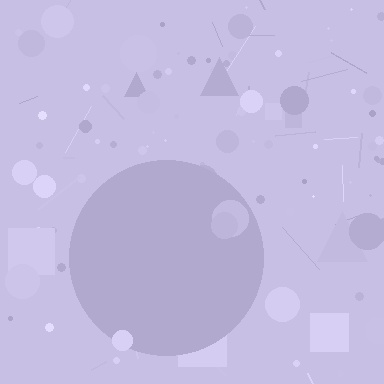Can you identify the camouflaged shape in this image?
The camouflaged shape is a circle.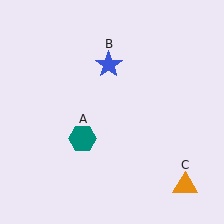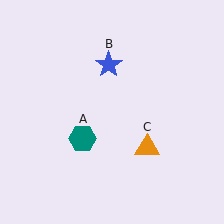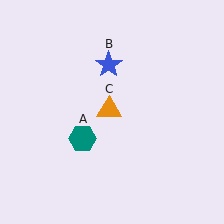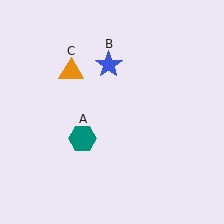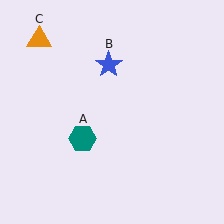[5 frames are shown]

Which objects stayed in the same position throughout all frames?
Teal hexagon (object A) and blue star (object B) remained stationary.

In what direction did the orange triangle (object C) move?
The orange triangle (object C) moved up and to the left.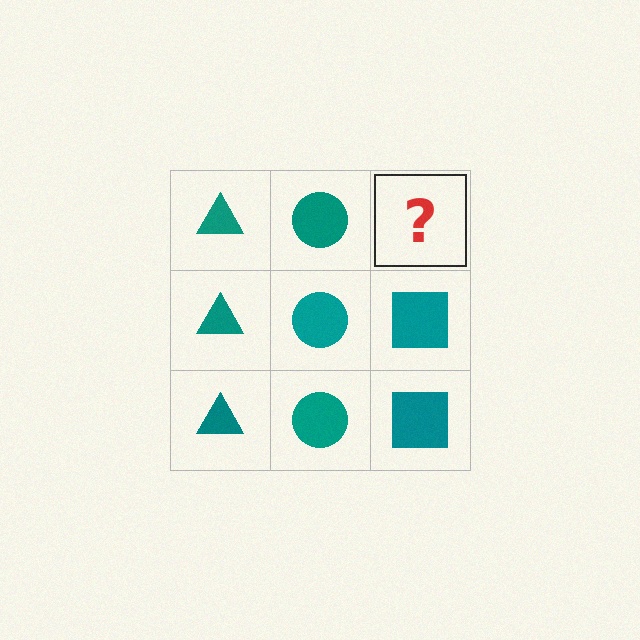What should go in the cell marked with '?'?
The missing cell should contain a teal square.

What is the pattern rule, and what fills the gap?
The rule is that each column has a consistent shape. The gap should be filled with a teal square.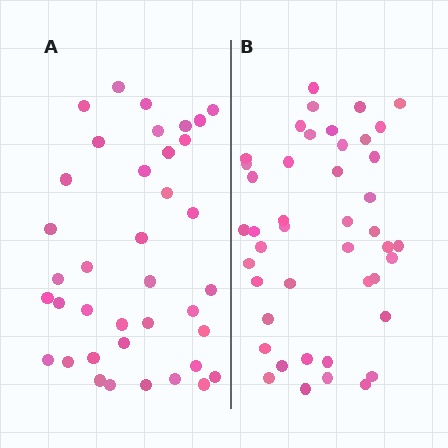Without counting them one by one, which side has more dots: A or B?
Region B (the right region) has more dots.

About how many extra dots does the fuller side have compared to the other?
Region B has about 6 more dots than region A.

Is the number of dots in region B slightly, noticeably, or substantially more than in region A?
Region B has only slightly more — the two regions are fairly close. The ratio is roughly 1.2 to 1.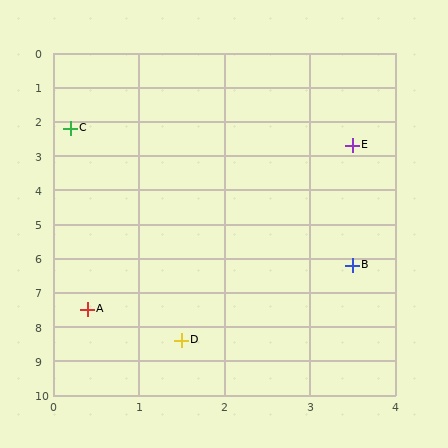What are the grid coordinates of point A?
Point A is at approximately (0.4, 7.5).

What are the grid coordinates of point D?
Point D is at approximately (1.5, 8.4).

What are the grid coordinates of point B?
Point B is at approximately (3.5, 6.2).